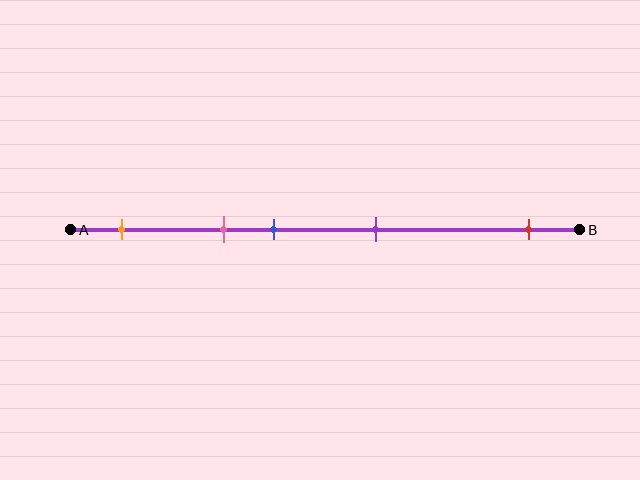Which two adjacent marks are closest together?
The pink and blue marks are the closest adjacent pair.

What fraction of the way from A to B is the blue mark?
The blue mark is approximately 40% (0.4) of the way from A to B.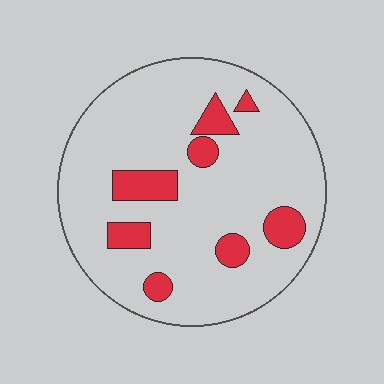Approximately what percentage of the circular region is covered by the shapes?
Approximately 15%.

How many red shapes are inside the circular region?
8.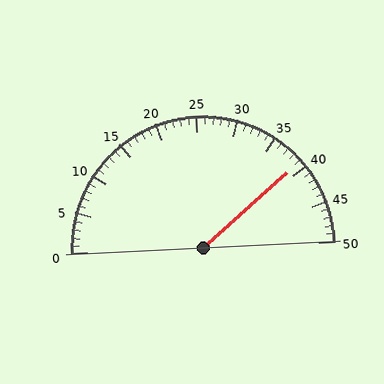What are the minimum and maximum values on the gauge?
The gauge ranges from 0 to 50.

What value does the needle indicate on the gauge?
The needle indicates approximately 39.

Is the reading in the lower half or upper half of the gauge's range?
The reading is in the upper half of the range (0 to 50).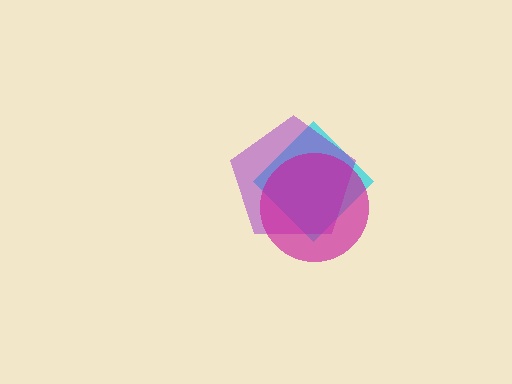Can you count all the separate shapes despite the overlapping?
Yes, there are 3 separate shapes.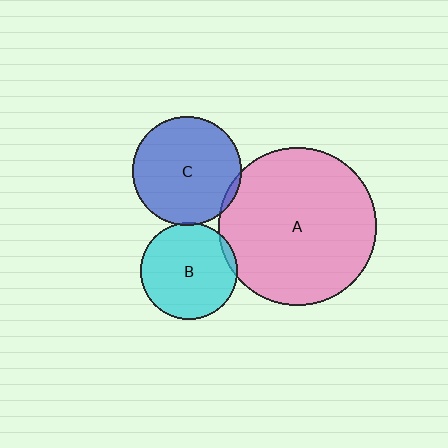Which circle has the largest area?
Circle A (pink).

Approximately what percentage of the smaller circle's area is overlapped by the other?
Approximately 5%.